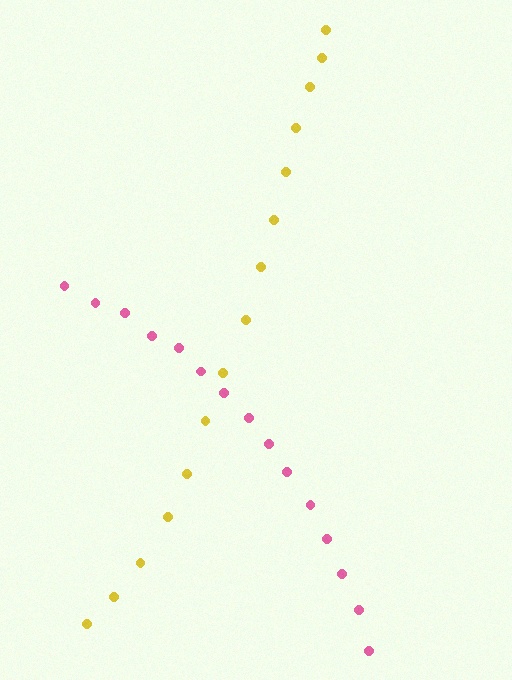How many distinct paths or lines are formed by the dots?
There are 2 distinct paths.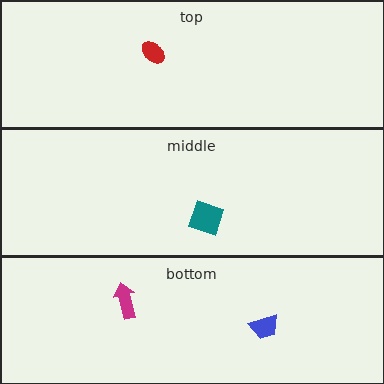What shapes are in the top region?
The red ellipse.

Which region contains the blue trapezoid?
The bottom region.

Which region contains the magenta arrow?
The bottom region.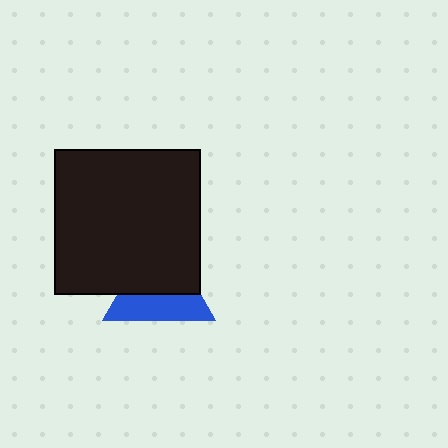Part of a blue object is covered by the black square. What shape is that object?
It is a triangle.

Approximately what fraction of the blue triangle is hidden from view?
Roughly 55% of the blue triangle is hidden behind the black square.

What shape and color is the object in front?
The object in front is a black square.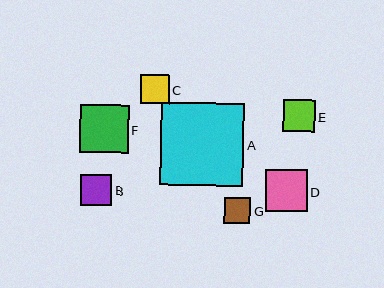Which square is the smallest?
Square G is the smallest with a size of approximately 27 pixels.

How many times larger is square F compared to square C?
Square F is approximately 1.7 times the size of square C.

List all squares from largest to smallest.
From largest to smallest: A, F, D, E, B, C, G.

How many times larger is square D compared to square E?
Square D is approximately 1.3 times the size of square E.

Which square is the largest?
Square A is the largest with a size of approximately 83 pixels.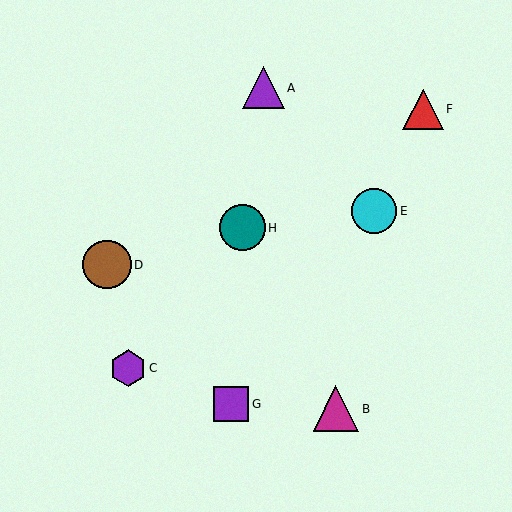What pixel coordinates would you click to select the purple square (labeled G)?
Click at (231, 404) to select the purple square G.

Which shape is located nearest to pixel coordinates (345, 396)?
The magenta triangle (labeled B) at (336, 409) is nearest to that location.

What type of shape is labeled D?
Shape D is a brown circle.